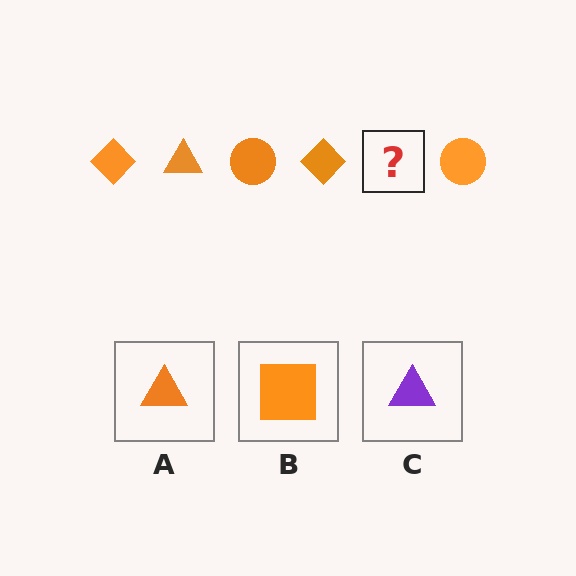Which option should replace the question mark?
Option A.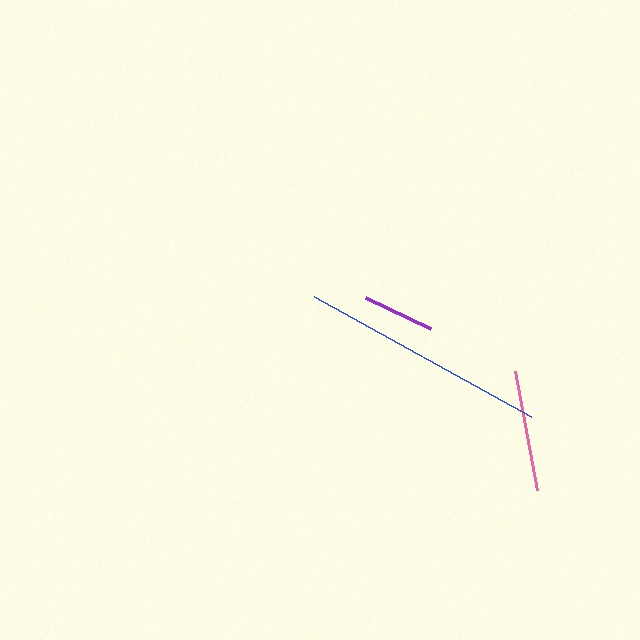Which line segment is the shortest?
The purple line is the shortest at approximately 73 pixels.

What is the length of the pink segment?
The pink segment is approximately 121 pixels long.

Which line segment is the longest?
The blue line is the longest at approximately 248 pixels.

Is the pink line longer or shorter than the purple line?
The pink line is longer than the purple line.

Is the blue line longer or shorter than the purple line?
The blue line is longer than the purple line.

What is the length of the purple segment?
The purple segment is approximately 73 pixels long.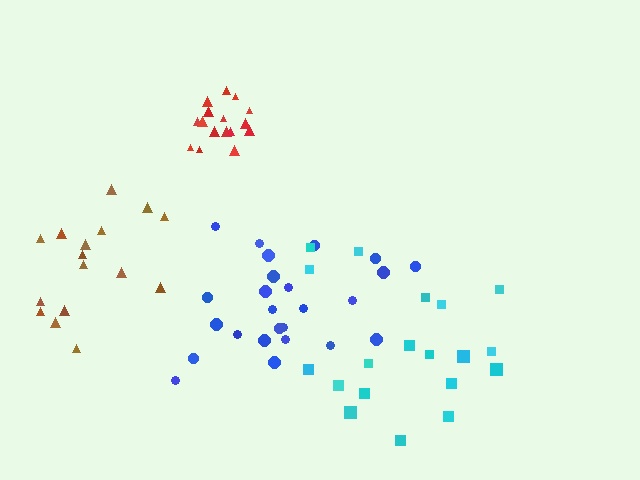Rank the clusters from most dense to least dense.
red, brown, blue, cyan.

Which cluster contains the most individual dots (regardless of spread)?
Blue (25).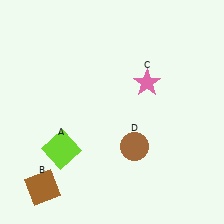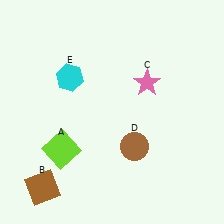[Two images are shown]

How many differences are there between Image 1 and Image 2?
There is 1 difference between the two images.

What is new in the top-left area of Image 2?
A cyan hexagon (E) was added in the top-left area of Image 2.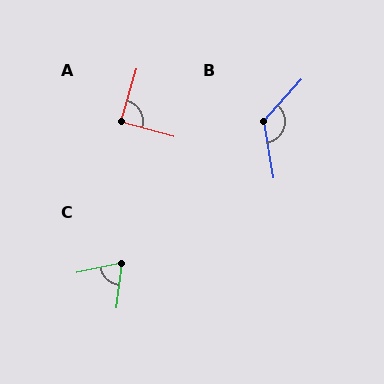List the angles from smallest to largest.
C (70°), A (89°), B (128°).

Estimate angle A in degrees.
Approximately 89 degrees.